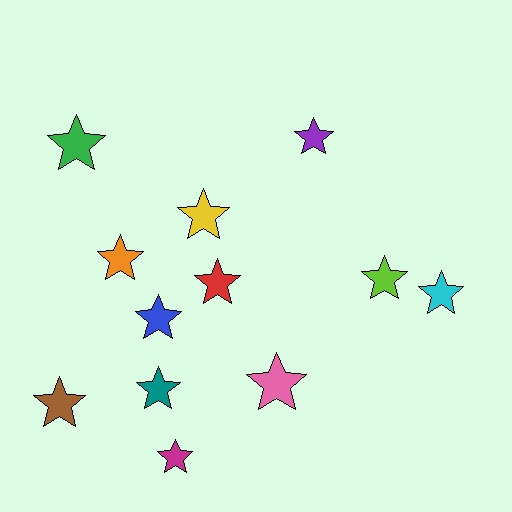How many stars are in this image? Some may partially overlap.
There are 12 stars.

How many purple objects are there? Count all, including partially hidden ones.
There is 1 purple object.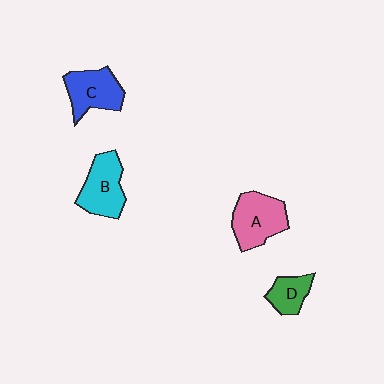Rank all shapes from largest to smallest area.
From largest to smallest: A (pink), B (cyan), C (blue), D (green).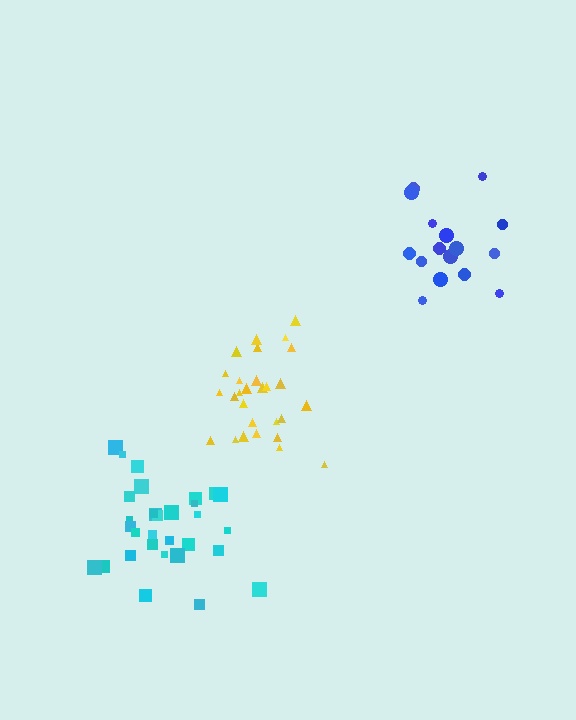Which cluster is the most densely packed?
Yellow.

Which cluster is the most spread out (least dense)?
Blue.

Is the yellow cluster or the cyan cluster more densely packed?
Yellow.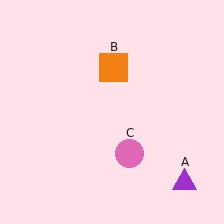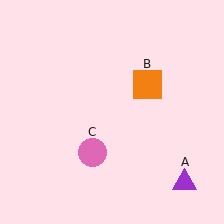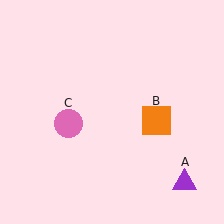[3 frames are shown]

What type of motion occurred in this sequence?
The orange square (object B), pink circle (object C) rotated clockwise around the center of the scene.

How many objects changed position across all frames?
2 objects changed position: orange square (object B), pink circle (object C).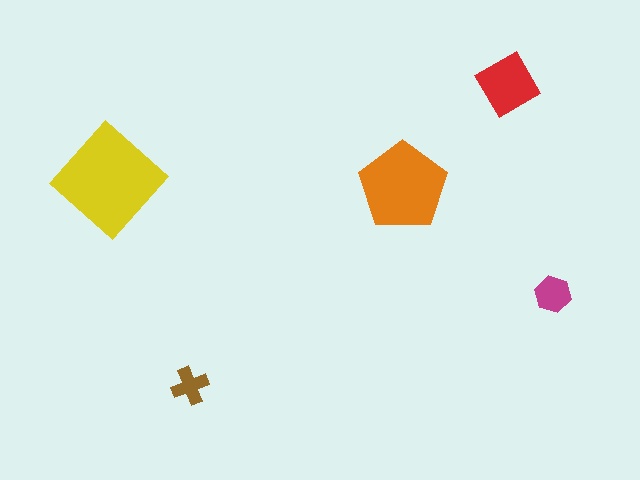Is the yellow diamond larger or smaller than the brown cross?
Larger.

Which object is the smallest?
The brown cross.